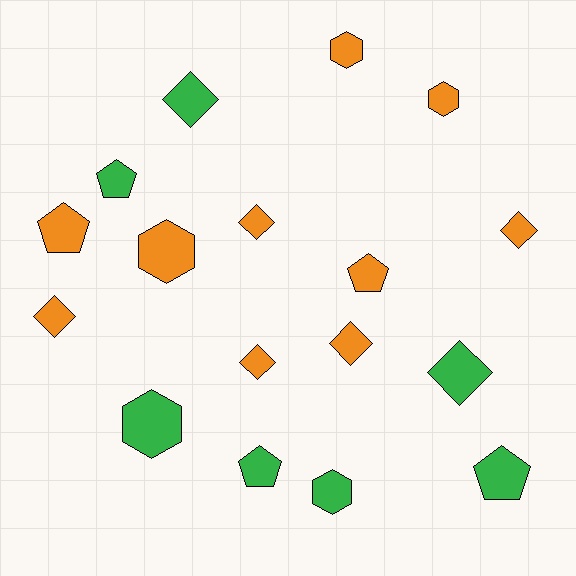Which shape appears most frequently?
Diamond, with 7 objects.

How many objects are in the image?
There are 17 objects.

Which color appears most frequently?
Orange, with 10 objects.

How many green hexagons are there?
There are 2 green hexagons.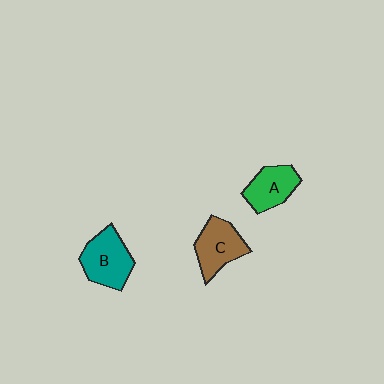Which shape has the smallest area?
Shape A (green).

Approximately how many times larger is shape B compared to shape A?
Approximately 1.3 times.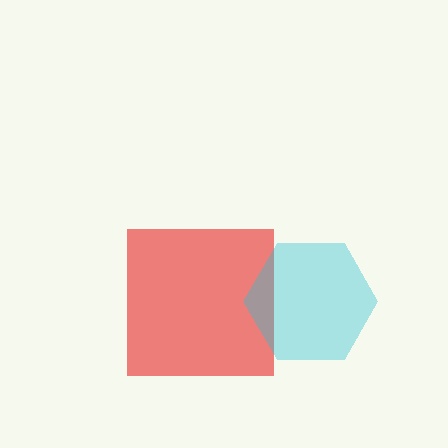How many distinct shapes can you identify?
There are 2 distinct shapes: a red square, a cyan hexagon.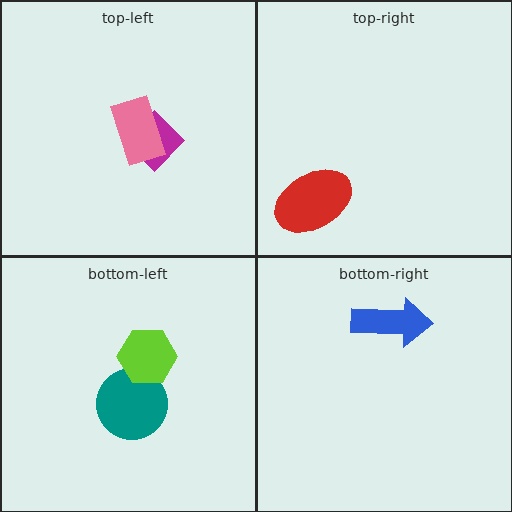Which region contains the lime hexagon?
The bottom-left region.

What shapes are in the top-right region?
The red ellipse.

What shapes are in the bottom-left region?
The teal circle, the lime hexagon.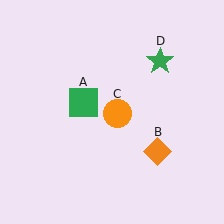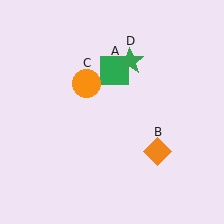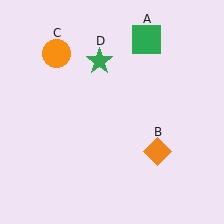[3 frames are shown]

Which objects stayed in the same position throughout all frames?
Orange diamond (object B) remained stationary.